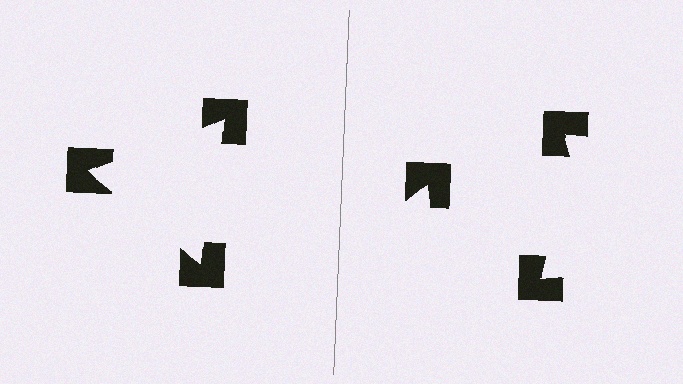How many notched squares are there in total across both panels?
6 — 3 on each side.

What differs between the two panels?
The notched squares are positioned identically on both sides; only the wedge orientations differ. On the left they align to a triangle; on the right they are misaligned.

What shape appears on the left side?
An illusory triangle.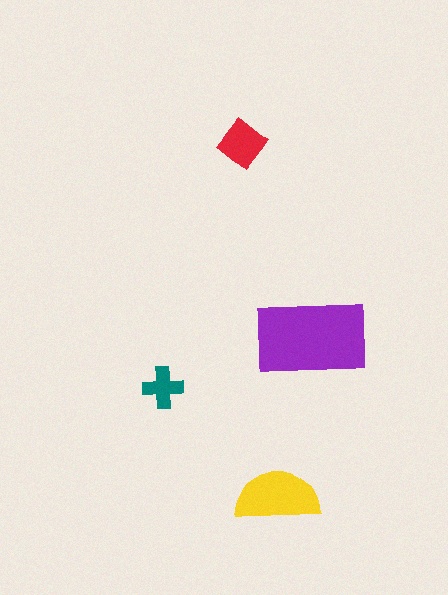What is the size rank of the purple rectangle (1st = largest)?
1st.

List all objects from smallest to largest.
The teal cross, the red diamond, the yellow semicircle, the purple rectangle.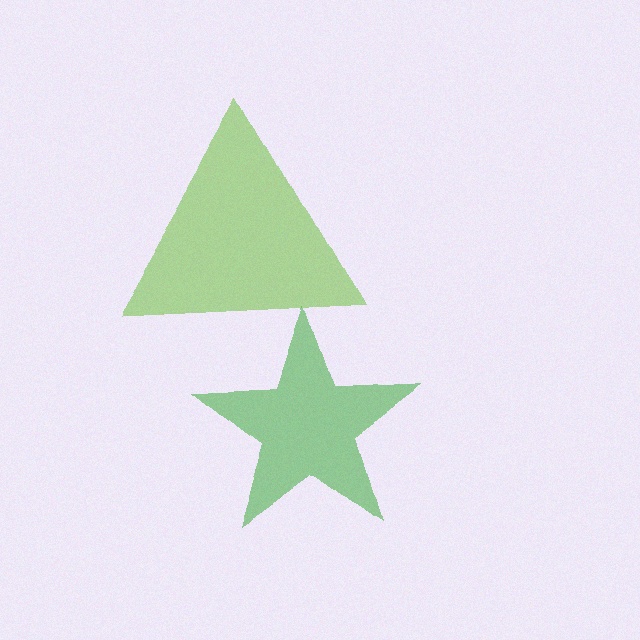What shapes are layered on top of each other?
The layered shapes are: a green star, a lime triangle.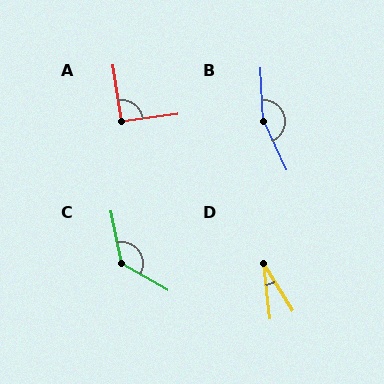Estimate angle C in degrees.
Approximately 131 degrees.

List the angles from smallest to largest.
D (24°), A (91°), C (131°), B (158°).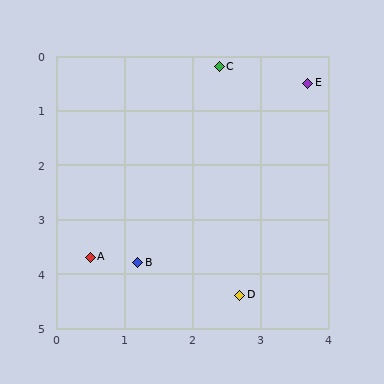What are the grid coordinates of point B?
Point B is at approximately (1.2, 3.8).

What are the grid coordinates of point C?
Point C is at approximately (2.4, 0.2).